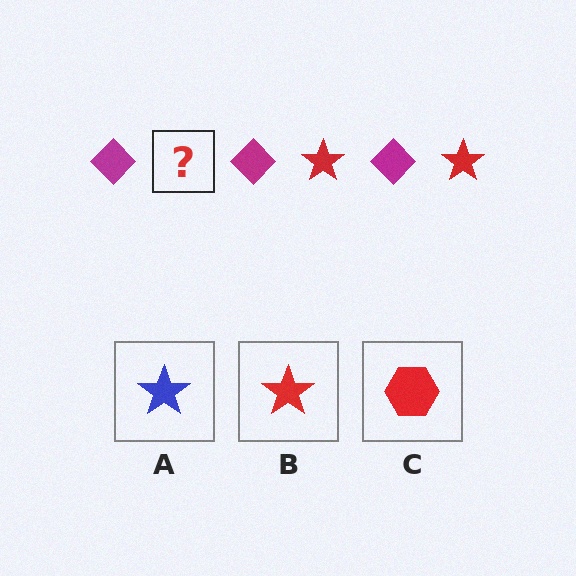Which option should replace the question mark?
Option B.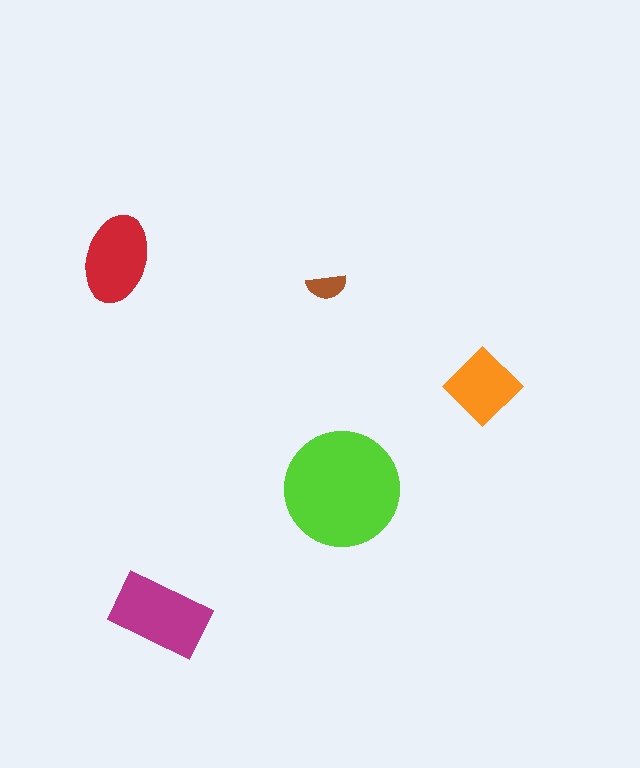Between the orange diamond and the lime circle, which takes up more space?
The lime circle.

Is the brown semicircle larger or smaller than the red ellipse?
Smaller.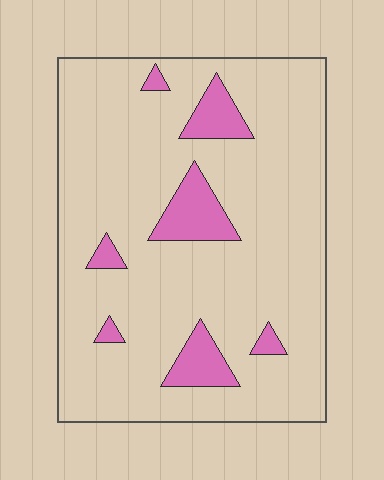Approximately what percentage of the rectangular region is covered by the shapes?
Approximately 10%.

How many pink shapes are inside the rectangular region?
7.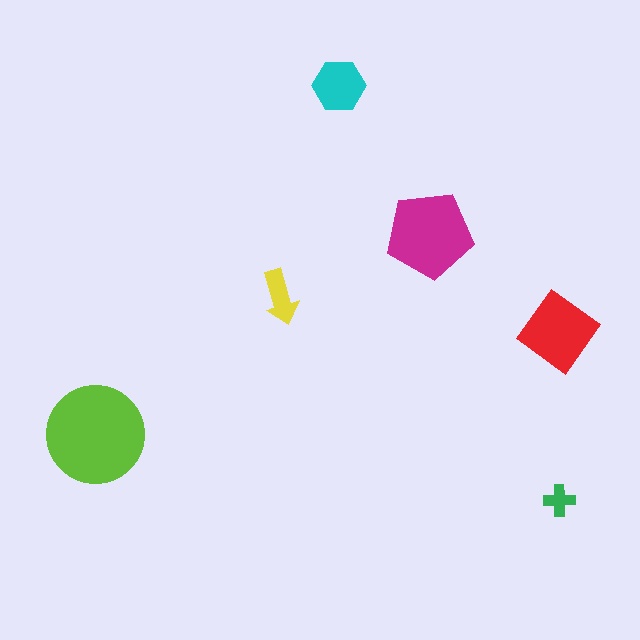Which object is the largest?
The lime circle.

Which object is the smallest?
The green cross.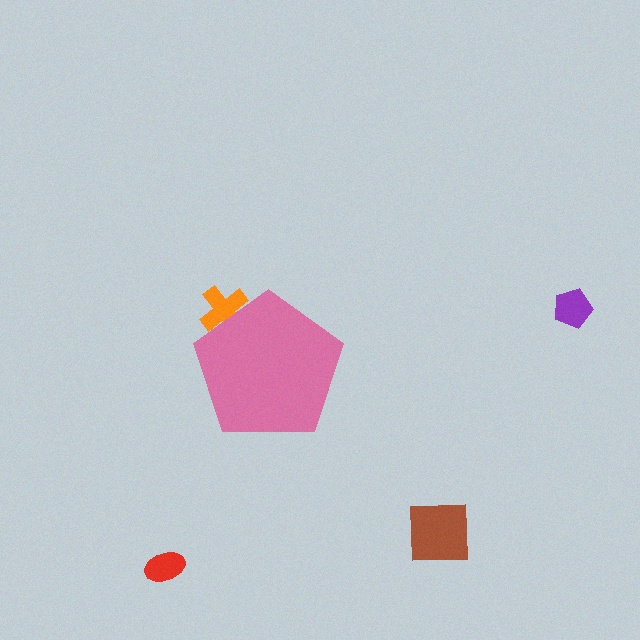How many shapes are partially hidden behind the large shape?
1 shape is partially hidden.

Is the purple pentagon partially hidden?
No, the purple pentagon is fully visible.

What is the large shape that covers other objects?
A pink pentagon.